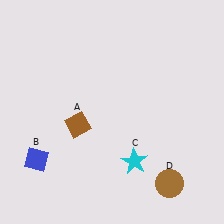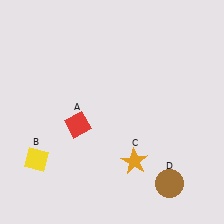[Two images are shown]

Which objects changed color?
A changed from brown to red. B changed from blue to yellow. C changed from cyan to orange.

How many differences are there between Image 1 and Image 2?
There are 3 differences between the two images.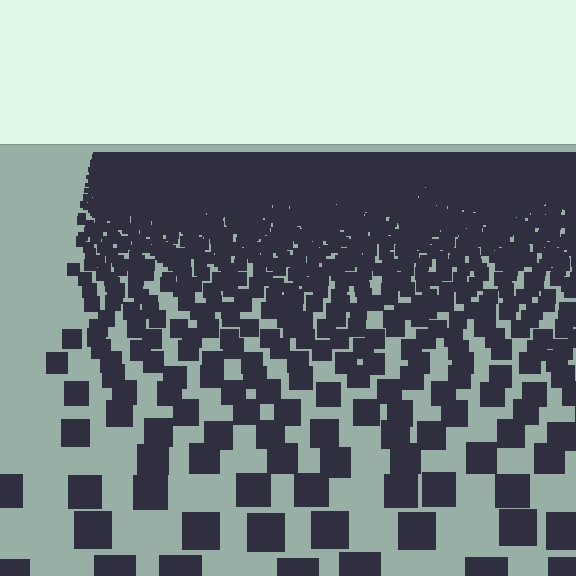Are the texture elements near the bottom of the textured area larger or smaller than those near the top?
Larger. Near the bottom, elements are closer to the viewer and appear at a bigger on-screen size.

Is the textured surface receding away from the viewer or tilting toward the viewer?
The surface is receding away from the viewer. Texture elements get smaller and denser toward the top.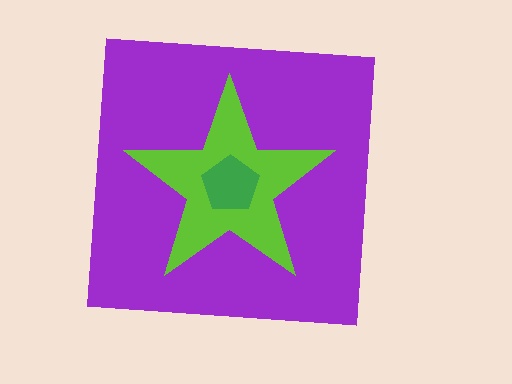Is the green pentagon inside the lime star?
Yes.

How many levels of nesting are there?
3.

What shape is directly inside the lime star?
The green pentagon.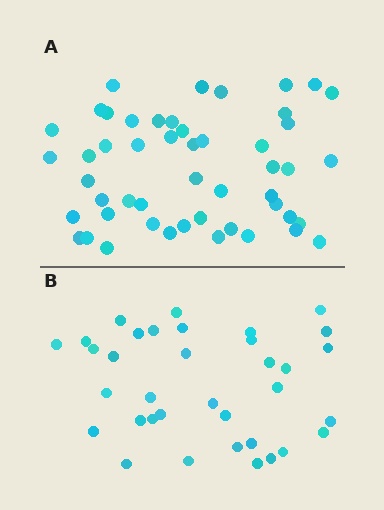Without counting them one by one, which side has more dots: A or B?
Region A (the top region) has more dots.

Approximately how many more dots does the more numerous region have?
Region A has approximately 15 more dots than region B.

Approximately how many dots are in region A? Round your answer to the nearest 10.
About 50 dots.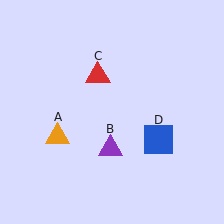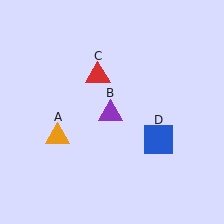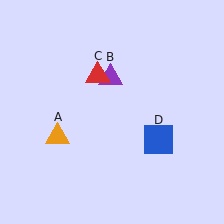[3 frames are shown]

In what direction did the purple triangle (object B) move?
The purple triangle (object B) moved up.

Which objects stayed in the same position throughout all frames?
Orange triangle (object A) and red triangle (object C) and blue square (object D) remained stationary.